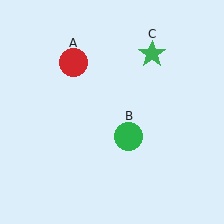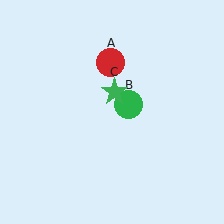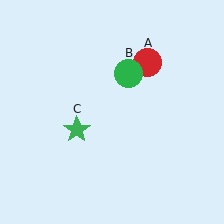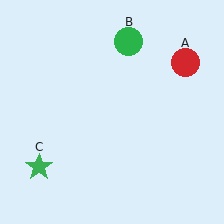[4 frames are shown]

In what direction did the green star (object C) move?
The green star (object C) moved down and to the left.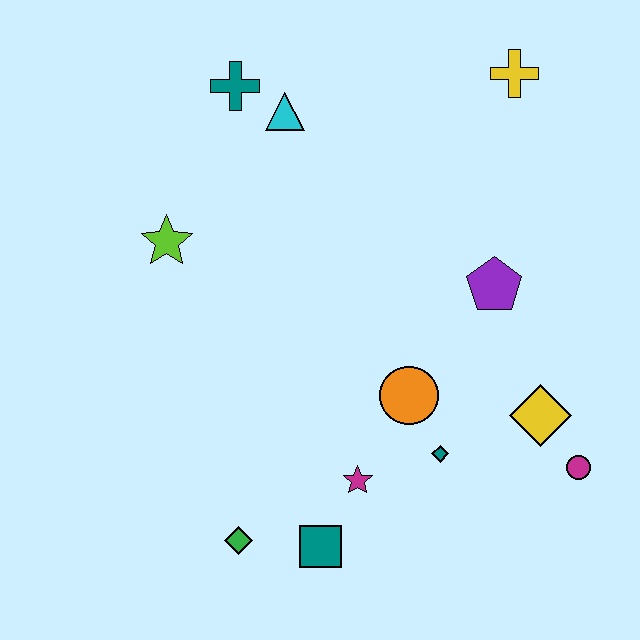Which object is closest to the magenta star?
The teal square is closest to the magenta star.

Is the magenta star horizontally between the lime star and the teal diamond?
Yes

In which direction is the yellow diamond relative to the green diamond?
The yellow diamond is to the right of the green diamond.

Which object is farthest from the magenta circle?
The teal cross is farthest from the magenta circle.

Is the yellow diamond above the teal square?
Yes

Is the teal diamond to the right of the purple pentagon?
No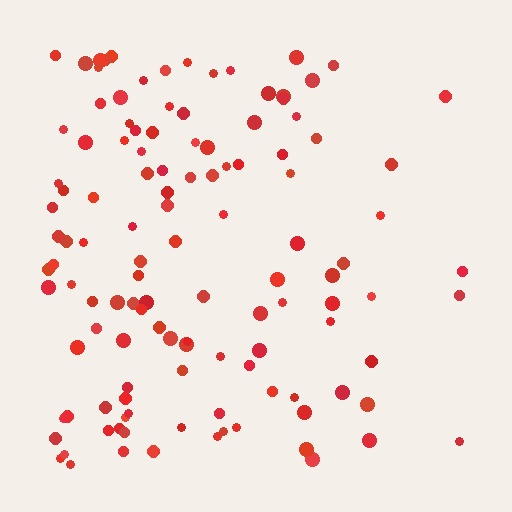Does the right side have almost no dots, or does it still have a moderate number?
Still a moderate number, just noticeably fewer than the left.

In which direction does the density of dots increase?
From right to left, with the left side densest.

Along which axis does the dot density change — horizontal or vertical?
Horizontal.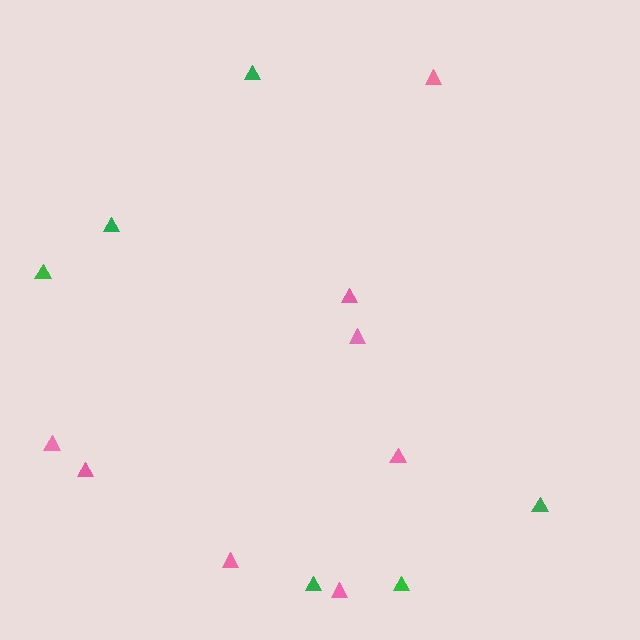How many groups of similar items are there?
There are 2 groups: one group of pink triangles (8) and one group of green triangles (6).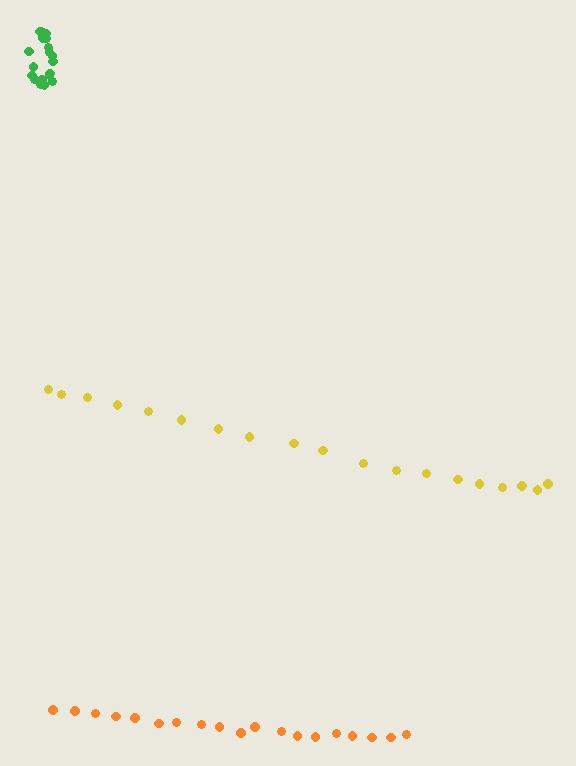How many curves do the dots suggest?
There are 3 distinct paths.